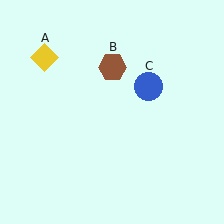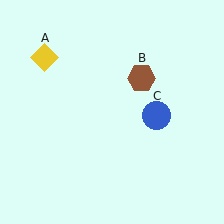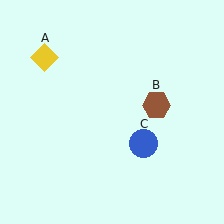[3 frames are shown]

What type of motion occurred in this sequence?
The brown hexagon (object B), blue circle (object C) rotated clockwise around the center of the scene.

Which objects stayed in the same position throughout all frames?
Yellow diamond (object A) remained stationary.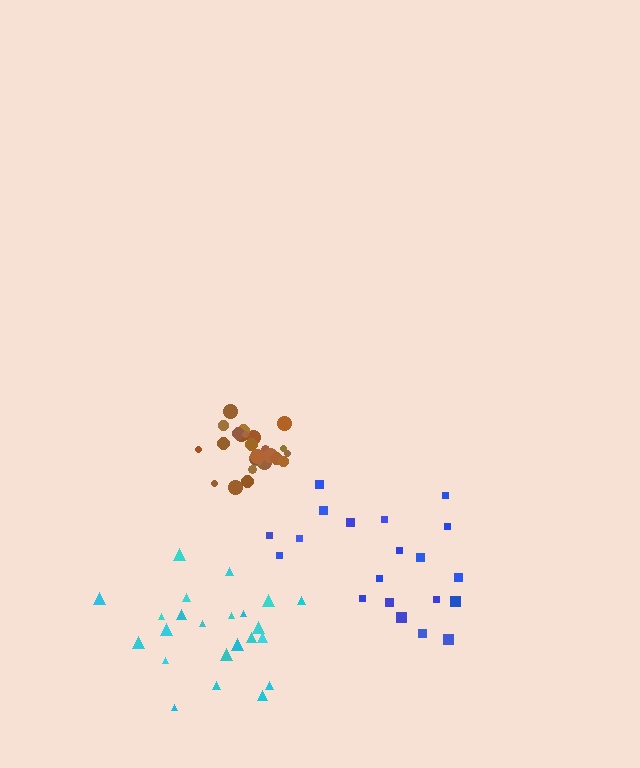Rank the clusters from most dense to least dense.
brown, cyan, blue.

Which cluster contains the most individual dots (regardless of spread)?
Brown (25).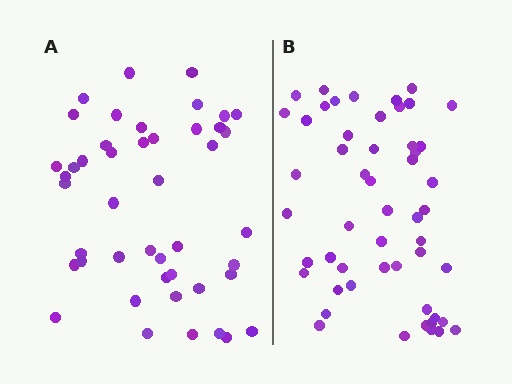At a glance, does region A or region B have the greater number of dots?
Region B (the right region) has more dots.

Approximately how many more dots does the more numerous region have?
Region B has roughly 8 or so more dots than region A.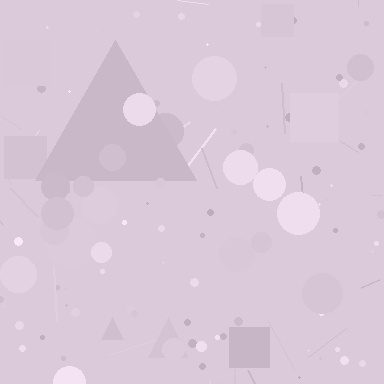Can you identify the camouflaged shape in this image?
The camouflaged shape is a triangle.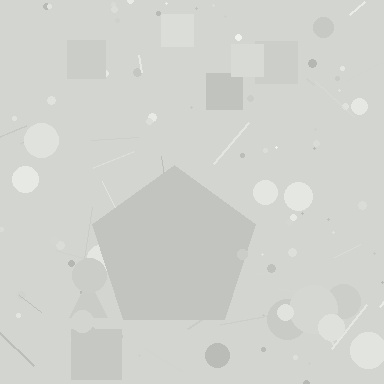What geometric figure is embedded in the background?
A pentagon is embedded in the background.